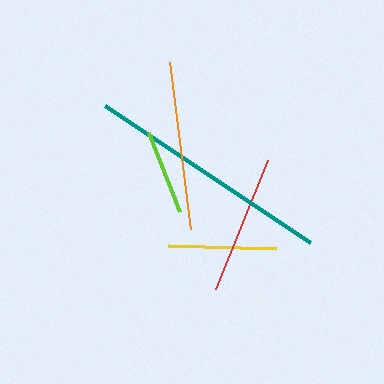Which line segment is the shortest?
The lime line is the shortest at approximately 85 pixels.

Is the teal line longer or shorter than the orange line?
The teal line is longer than the orange line.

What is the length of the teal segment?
The teal segment is approximately 246 pixels long.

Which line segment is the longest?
The teal line is the longest at approximately 246 pixels.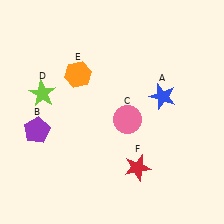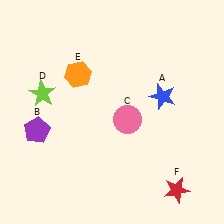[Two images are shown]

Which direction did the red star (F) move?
The red star (F) moved right.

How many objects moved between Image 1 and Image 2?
1 object moved between the two images.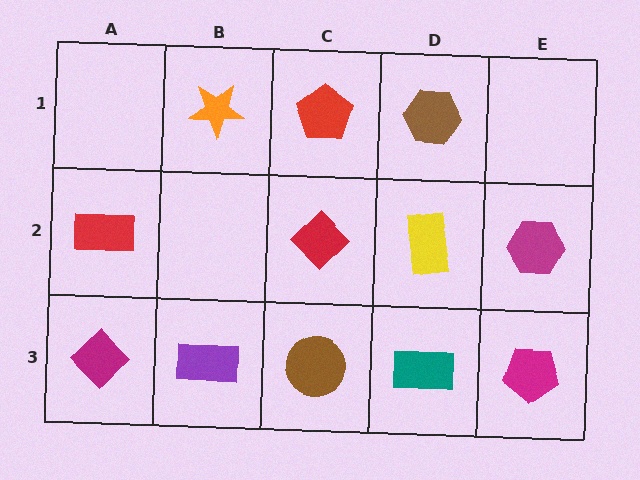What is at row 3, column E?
A magenta pentagon.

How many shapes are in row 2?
4 shapes.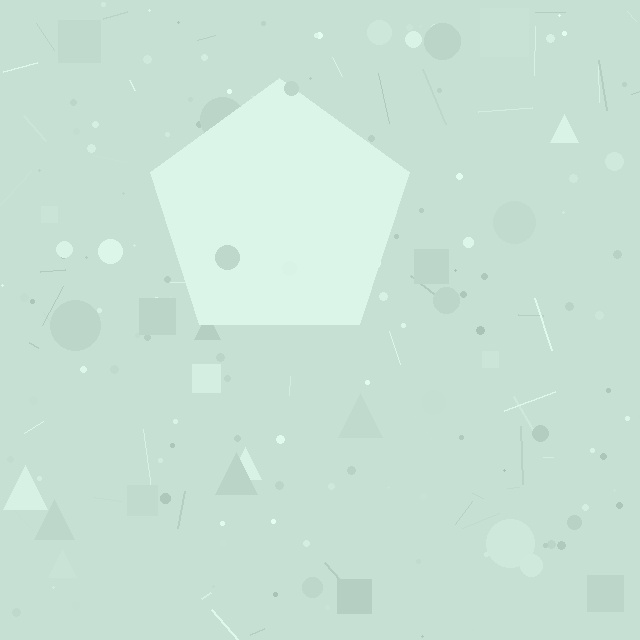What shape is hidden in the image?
A pentagon is hidden in the image.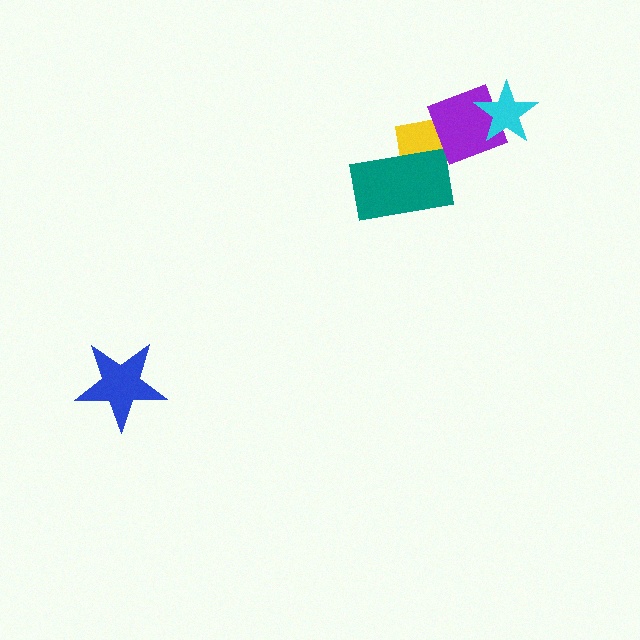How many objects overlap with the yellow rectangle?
2 objects overlap with the yellow rectangle.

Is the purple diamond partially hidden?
Yes, it is partially covered by another shape.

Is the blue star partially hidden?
No, no other shape covers it.